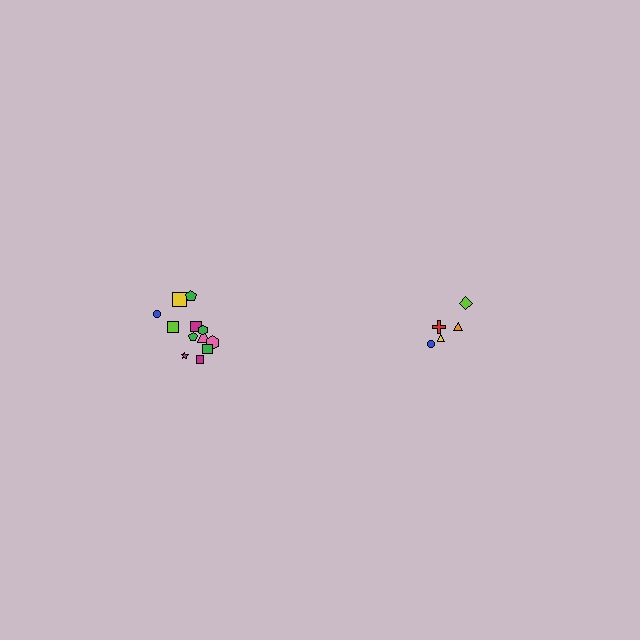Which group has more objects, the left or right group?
The left group.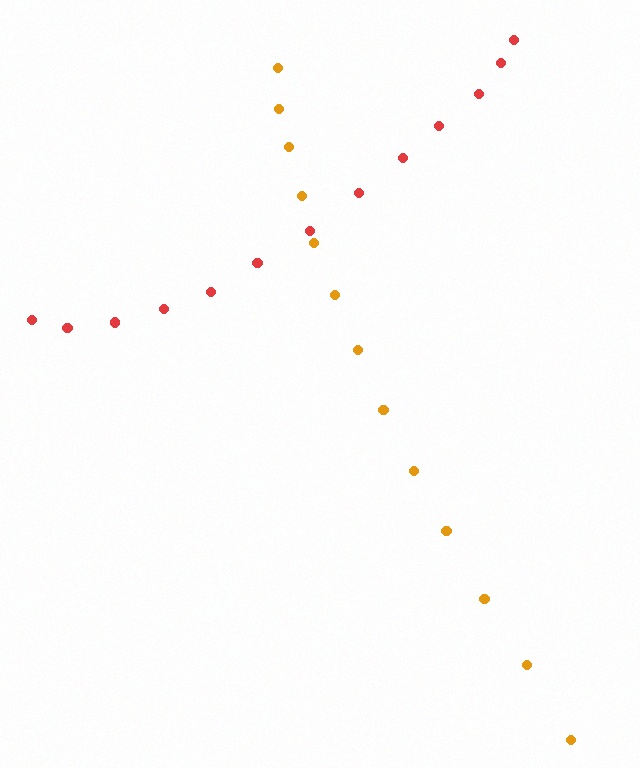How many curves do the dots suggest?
There are 2 distinct paths.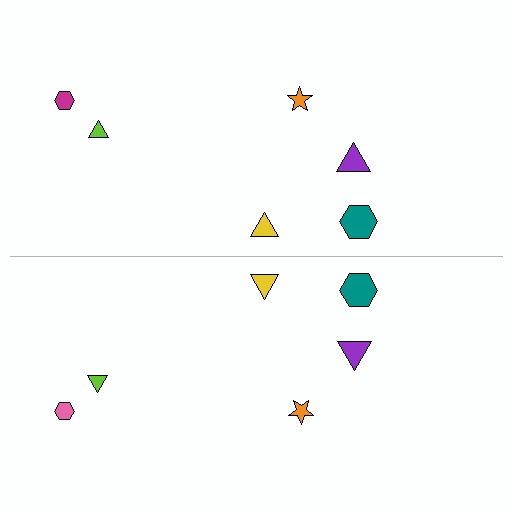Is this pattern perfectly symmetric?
No, the pattern is not perfectly symmetric. The pink hexagon on the bottom side breaks the symmetry — its mirror counterpart is magenta.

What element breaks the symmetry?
The pink hexagon on the bottom side breaks the symmetry — its mirror counterpart is magenta.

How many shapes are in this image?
There are 12 shapes in this image.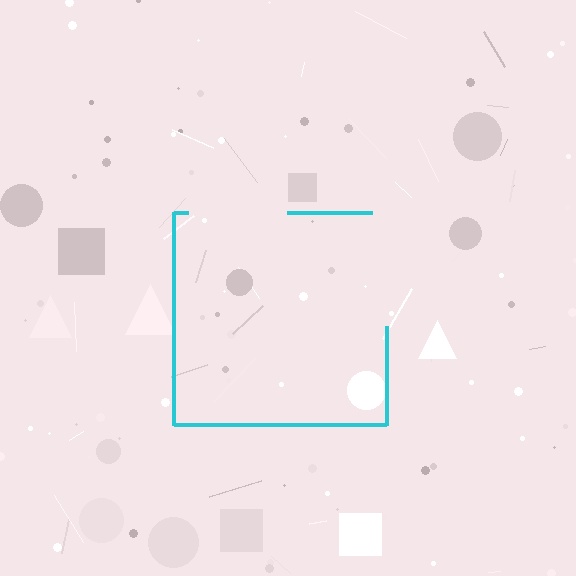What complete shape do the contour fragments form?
The contour fragments form a square.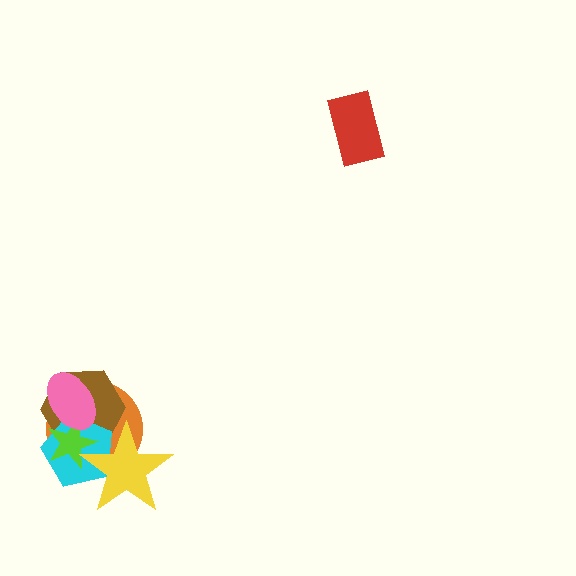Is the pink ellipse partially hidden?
No, no other shape covers it.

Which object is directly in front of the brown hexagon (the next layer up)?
The cyan pentagon is directly in front of the brown hexagon.